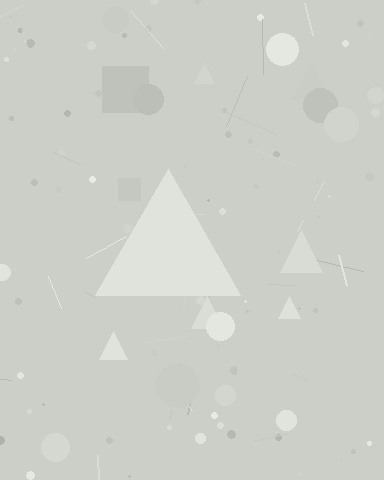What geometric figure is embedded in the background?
A triangle is embedded in the background.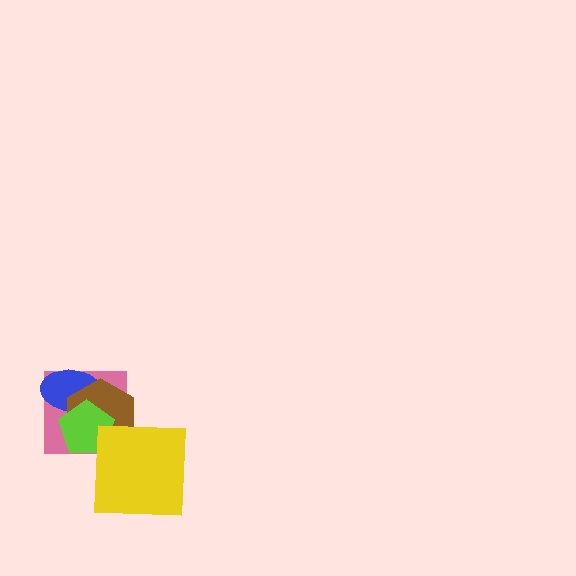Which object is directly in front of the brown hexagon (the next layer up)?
The lime pentagon is directly in front of the brown hexagon.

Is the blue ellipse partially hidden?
Yes, it is partially covered by another shape.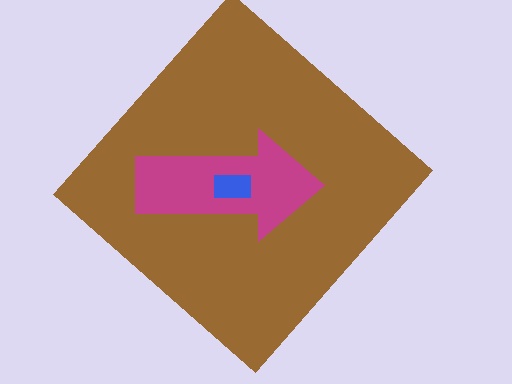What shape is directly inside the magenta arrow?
The blue rectangle.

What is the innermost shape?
The blue rectangle.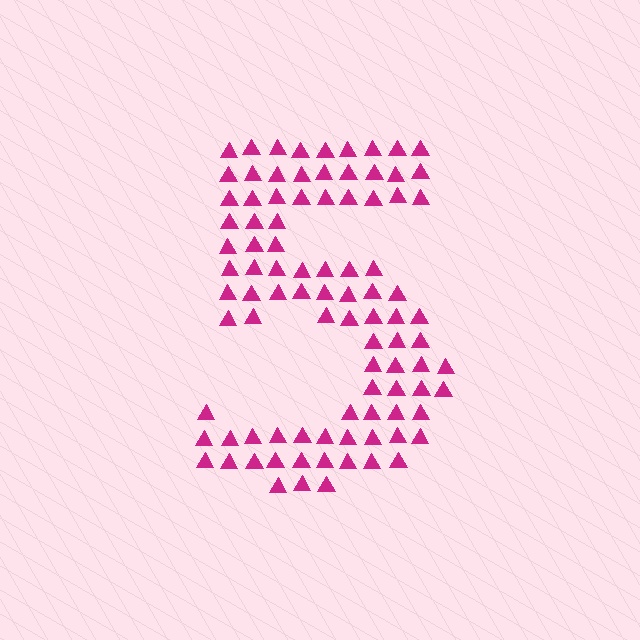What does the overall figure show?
The overall figure shows the digit 5.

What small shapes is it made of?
It is made of small triangles.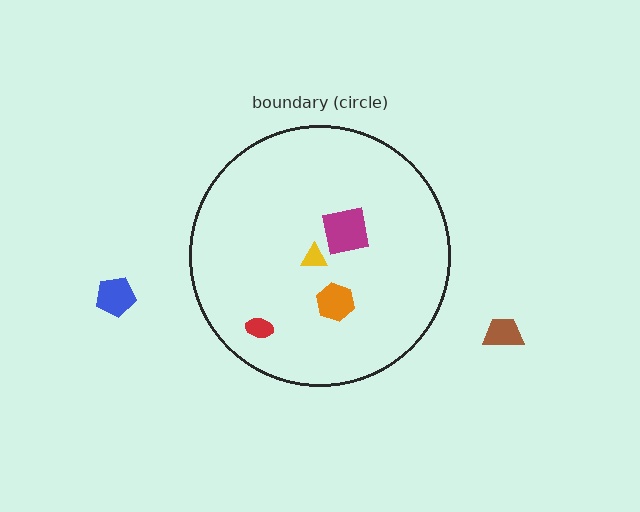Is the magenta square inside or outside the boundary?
Inside.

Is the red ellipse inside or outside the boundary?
Inside.